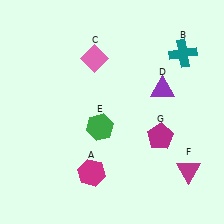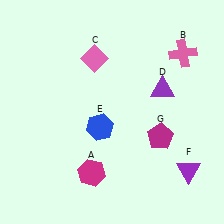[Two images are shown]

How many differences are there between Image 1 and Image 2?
There are 3 differences between the two images.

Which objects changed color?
B changed from teal to pink. E changed from green to blue. F changed from magenta to purple.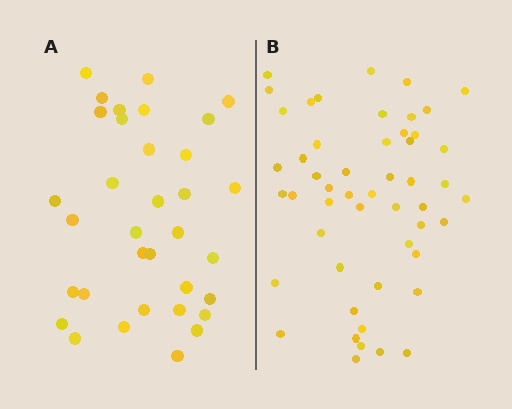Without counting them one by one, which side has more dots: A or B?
Region B (the right region) has more dots.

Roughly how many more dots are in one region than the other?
Region B has approximately 15 more dots than region A.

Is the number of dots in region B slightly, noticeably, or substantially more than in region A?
Region B has substantially more. The ratio is roughly 1.5 to 1.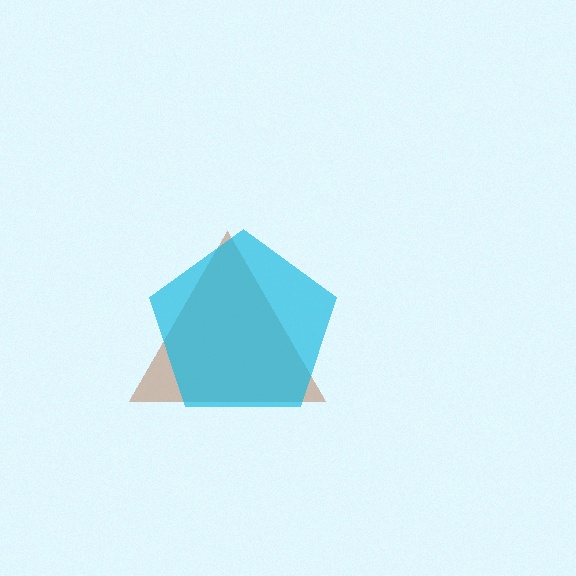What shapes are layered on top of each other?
The layered shapes are: a brown triangle, a cyan pentagon.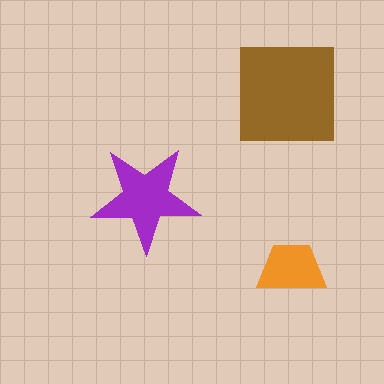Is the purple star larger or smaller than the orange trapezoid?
Larger.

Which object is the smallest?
The orange trapezoid.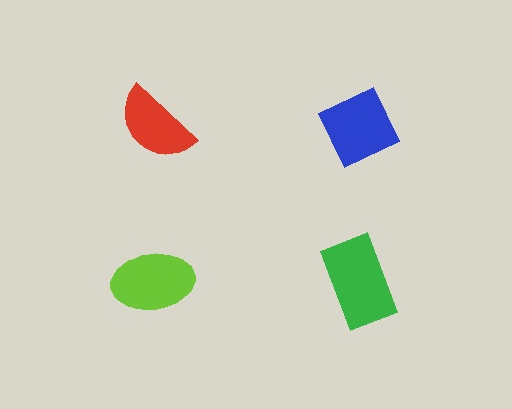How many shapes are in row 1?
2 shapes.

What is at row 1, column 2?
A blue diamond.